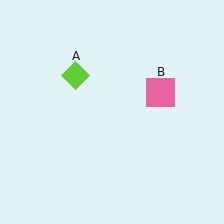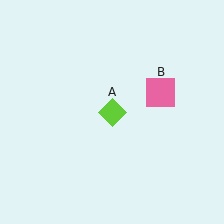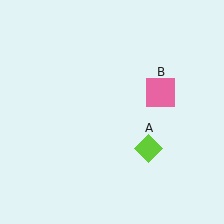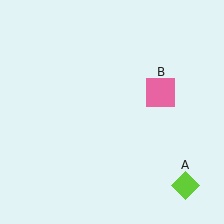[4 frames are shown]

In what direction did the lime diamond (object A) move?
The lime diamond (object A) moved down and to the right.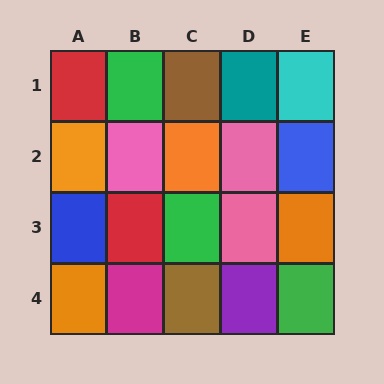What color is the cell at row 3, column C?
Green.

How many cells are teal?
1 cell is teal.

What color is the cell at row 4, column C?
Brown.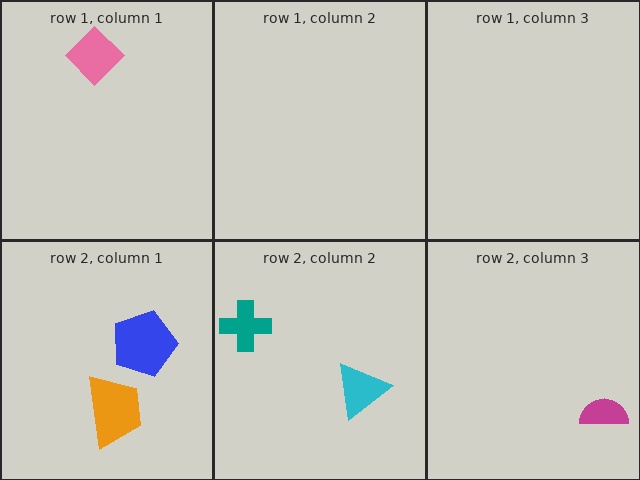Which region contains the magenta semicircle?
The row 2, column 3 region.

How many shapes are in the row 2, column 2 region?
2.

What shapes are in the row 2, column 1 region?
The blue pentagon, the orange trapezoid.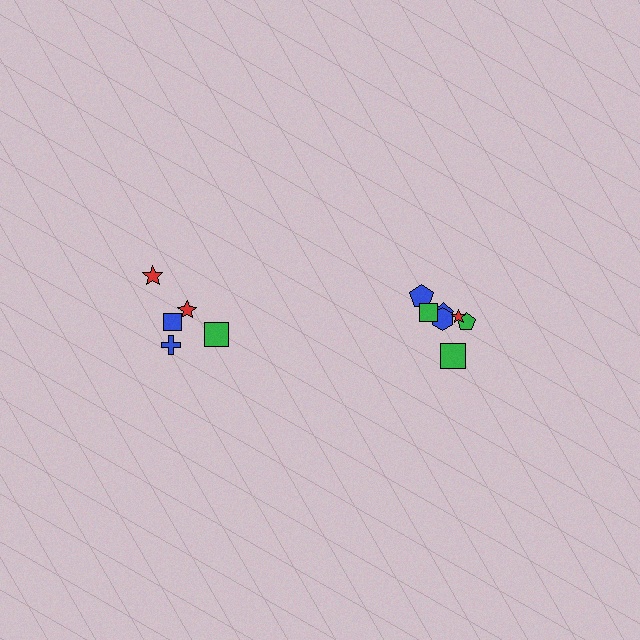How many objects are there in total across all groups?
There are 12 objects.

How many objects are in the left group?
There are 5 objects.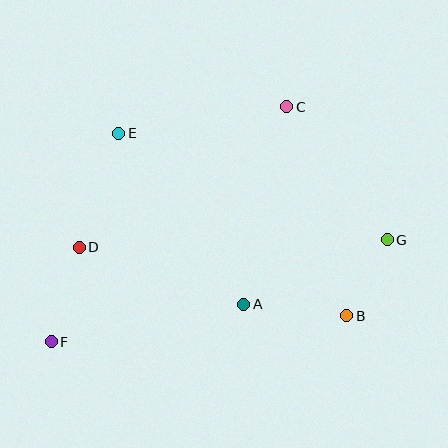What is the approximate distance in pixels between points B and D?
The distance between B and D is approximately 276 pixels.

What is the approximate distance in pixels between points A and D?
The distance between A and D is approximately 174 pixels.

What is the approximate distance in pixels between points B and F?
The distance between B and F is approximately 297 pixels.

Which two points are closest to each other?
Points B and G are closest to each other.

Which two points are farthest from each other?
Points F and G are farthest from each other.